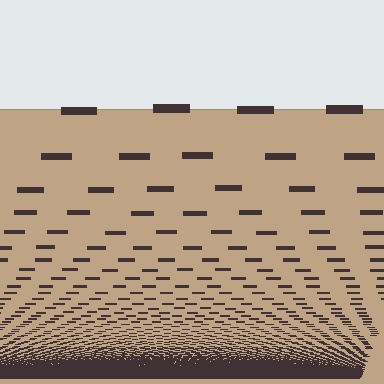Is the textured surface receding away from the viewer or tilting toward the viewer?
The surface appears to tilt toward the viewer. Texture elements get larger and sparser toward the top.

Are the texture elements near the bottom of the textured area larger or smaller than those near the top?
Smaller. The gradient is inverted — elements near the bottom are smaller and denser.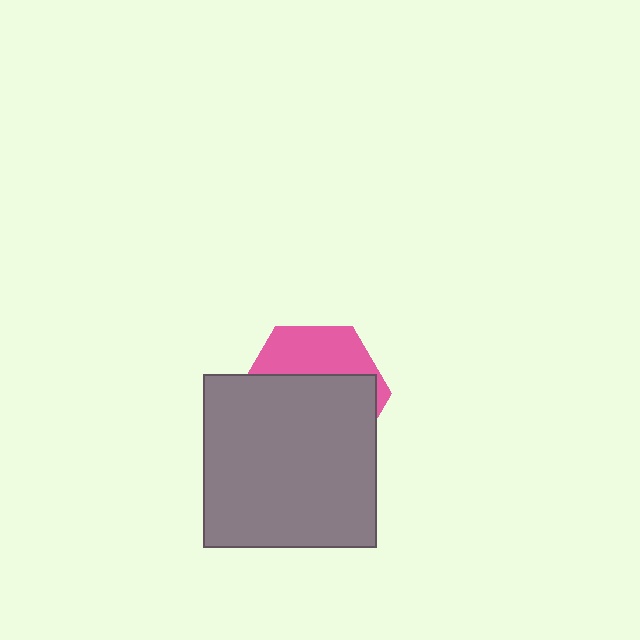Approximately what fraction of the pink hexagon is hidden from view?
Roughly 66% of the pink hexagon is hidden behind the gray square.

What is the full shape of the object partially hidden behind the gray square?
The partially hidden object is a pink hexagon.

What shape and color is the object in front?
The object in front is a gray square.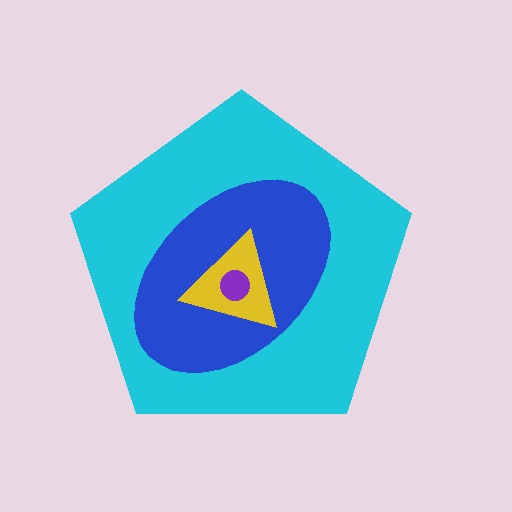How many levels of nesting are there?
4.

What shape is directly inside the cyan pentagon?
The blue ellipse.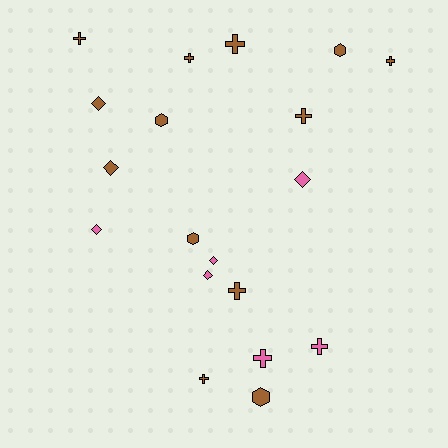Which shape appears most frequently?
Cross, with 9 objects.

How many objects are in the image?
There are 19 objects.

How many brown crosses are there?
There are 7 brown crosses.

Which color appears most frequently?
Brown, with 13 objects.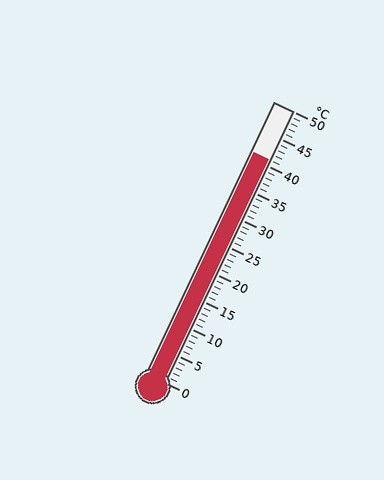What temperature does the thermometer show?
The thermometer shows approximately 41°C.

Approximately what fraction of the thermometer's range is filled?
The thermometer is filled to approximately 80% of its range.